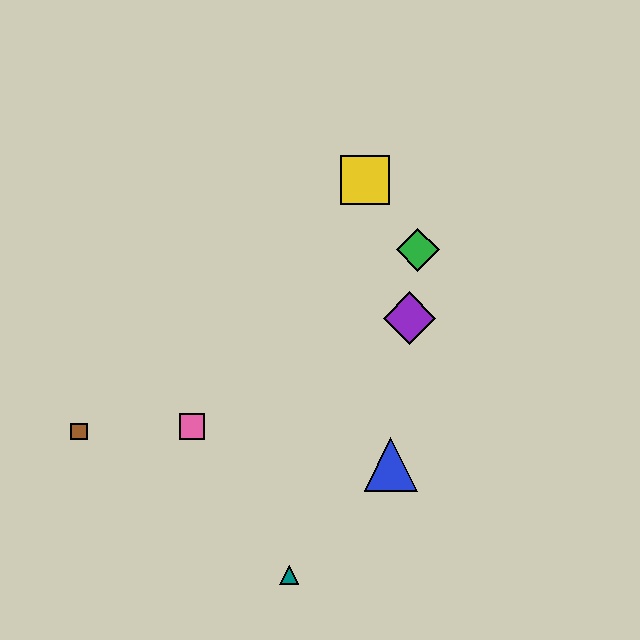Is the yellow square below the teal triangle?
No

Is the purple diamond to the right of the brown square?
Yes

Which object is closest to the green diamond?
The purple diamond is closest to the green diamond.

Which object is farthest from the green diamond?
The brown square is farthest from the green diamond.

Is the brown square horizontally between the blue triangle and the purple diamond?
No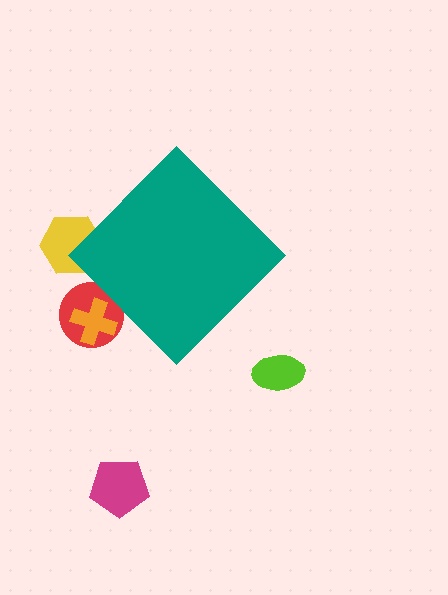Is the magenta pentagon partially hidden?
No, the magenta pentagon is fully visible.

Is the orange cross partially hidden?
Yes, the orange cross is partially hidden behind the teal diamond.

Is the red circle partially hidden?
Yes, the red circle is partially hidden behind the teal diamond.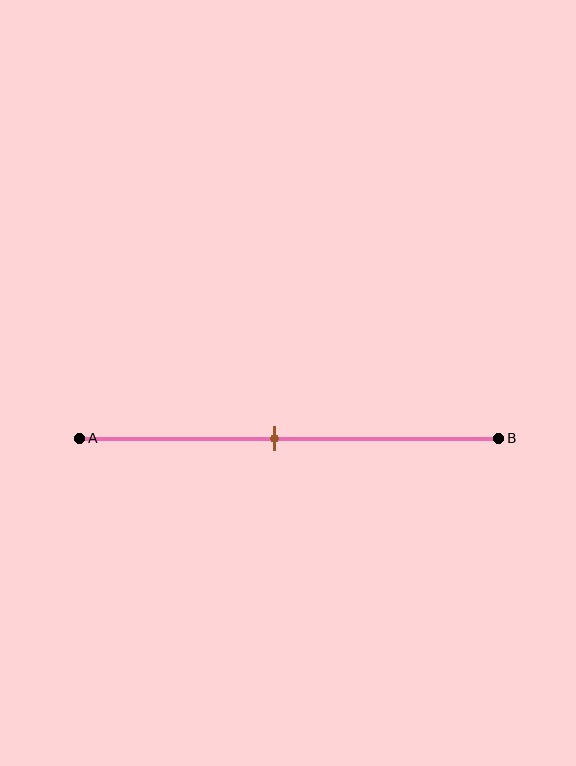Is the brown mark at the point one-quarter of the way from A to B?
No, the mark is at about 45% from A, not at the 25% one-quarter point.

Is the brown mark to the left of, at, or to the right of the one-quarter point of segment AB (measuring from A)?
The brown mark is to the right of the one-quarter point of segment AB.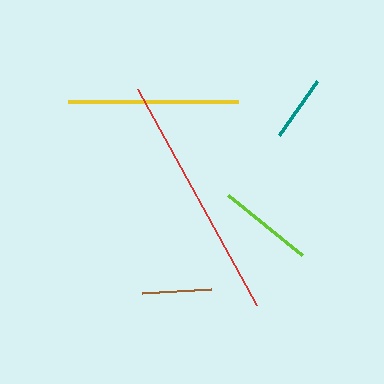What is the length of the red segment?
The red segment is approximately 246 pixels long.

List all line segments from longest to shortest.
From longest to shortest: red, yellow, lime, brown, teal.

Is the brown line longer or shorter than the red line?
The red line is longer than the brown line.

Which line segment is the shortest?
The teal line is the shortest at approximately 66 pixels.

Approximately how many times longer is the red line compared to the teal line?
The red line is approximately 3.7 times the length of the teal line.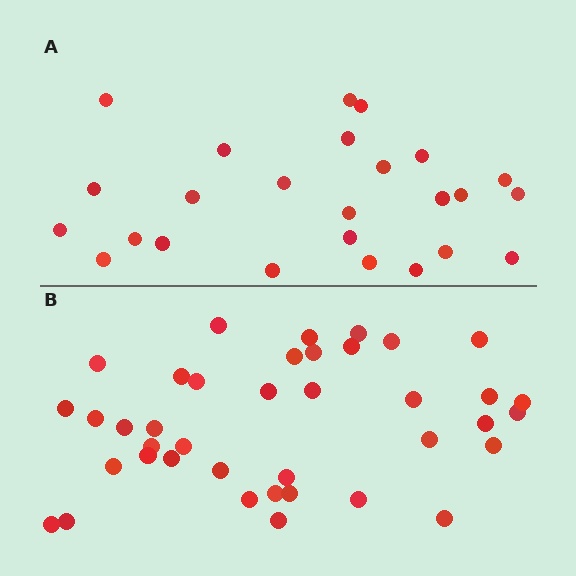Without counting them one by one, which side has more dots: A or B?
Region B (the bottom region) has more dots.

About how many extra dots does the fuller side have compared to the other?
Region B has approximately 15 more dots than region A.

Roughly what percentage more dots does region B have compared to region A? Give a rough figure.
About 55% more.